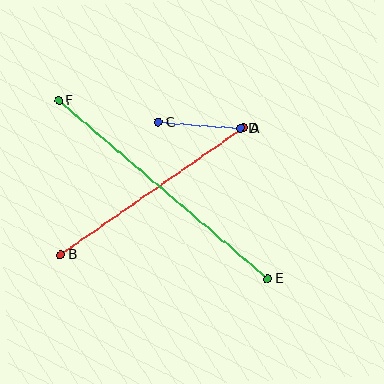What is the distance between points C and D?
The distance is approximately 83 pixels.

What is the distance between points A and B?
The distance is approximately 222 pixels.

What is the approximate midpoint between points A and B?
The midpoint is at approximately (152, 191) pixels.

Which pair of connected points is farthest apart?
Points E and F are farthest apart.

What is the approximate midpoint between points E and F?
The midpoint is at approximately (163, 190) pixels.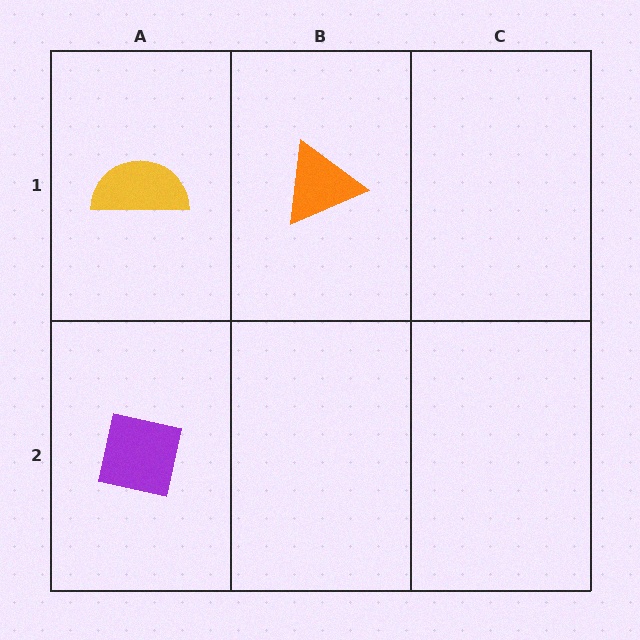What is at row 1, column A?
A yellow semicircle.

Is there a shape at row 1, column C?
No, that cell is empty.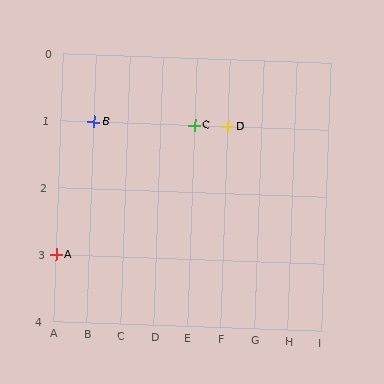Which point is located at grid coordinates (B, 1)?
Point B is at (B, 1).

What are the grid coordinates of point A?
Point A is at grid coordinates (A, 3).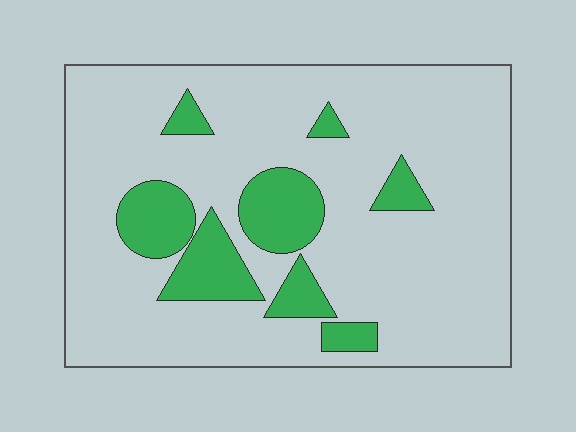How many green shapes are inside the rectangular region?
8.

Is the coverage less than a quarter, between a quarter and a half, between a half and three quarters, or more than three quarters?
Less than a quarter.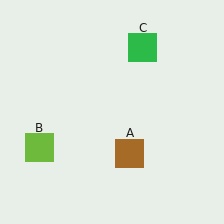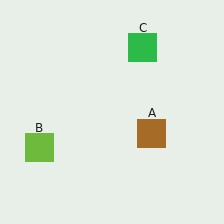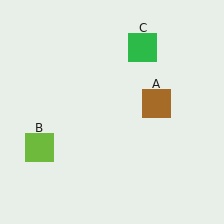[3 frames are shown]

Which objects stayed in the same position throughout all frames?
Lime square (object B) and green square (object C) remained stationary.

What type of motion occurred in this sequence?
The brown square (object A) rotated counterclockwise around the center of the scene.